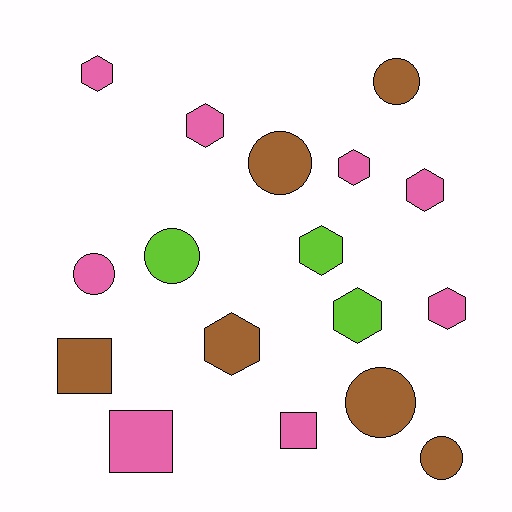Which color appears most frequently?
Pink, with 8 objects.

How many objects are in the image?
There are 17 objects.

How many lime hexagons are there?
There are 2 lime hexagons.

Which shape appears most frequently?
Hexagon, with 8 objects.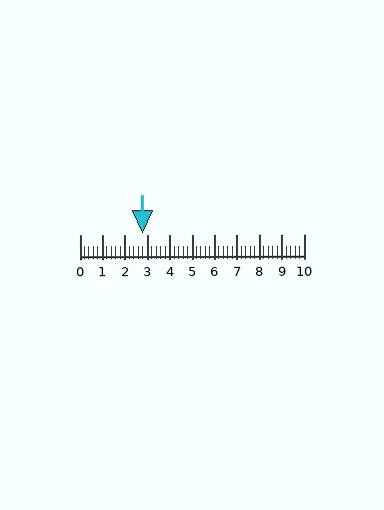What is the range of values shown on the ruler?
The ruler shows values from 0 to 10.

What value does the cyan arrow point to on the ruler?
The cyan arrow points to approximately 2.8.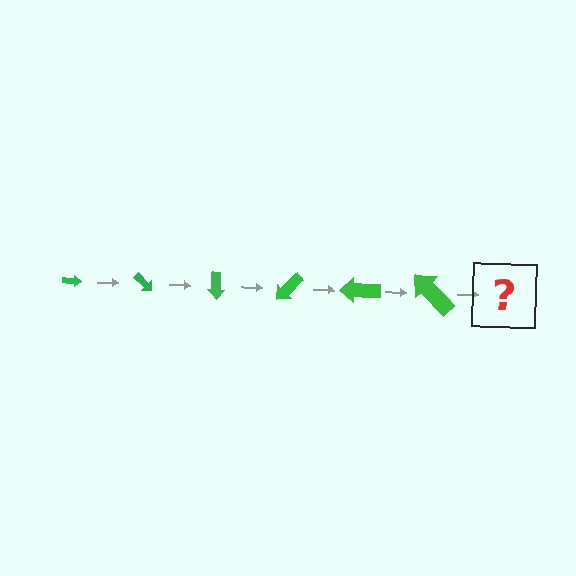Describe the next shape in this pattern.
It should be an arrow, larger than the previous one and rotated 270 degrees from the start.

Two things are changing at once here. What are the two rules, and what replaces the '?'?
The two rules are that the arrow grows larger each step and it rotates 45 degrees each step. The '?' should be an arrow, larger than the previous one and rotated 270 degrees from the start.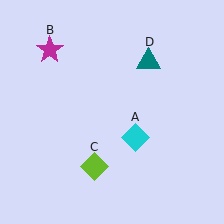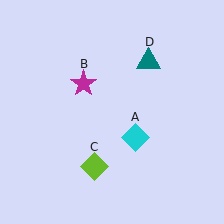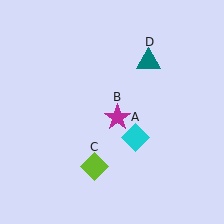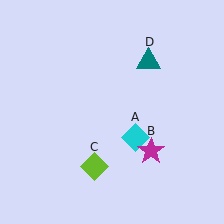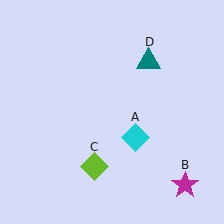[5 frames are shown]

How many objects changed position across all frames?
1 object changed position: magenta star (object B).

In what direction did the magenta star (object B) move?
The magenta star (object B) moved down and to the right.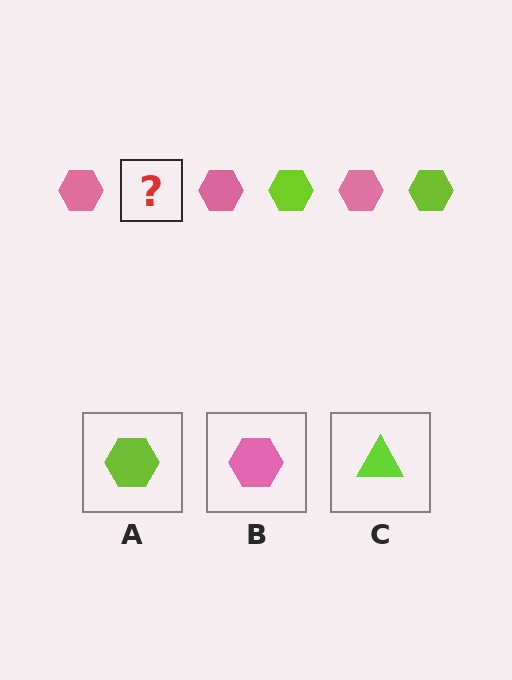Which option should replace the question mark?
Option A.